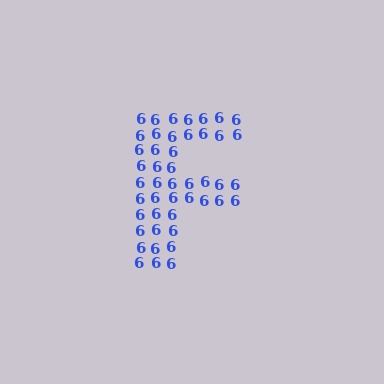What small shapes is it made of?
It is made of small digit 6's.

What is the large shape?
The large shape is the letter F.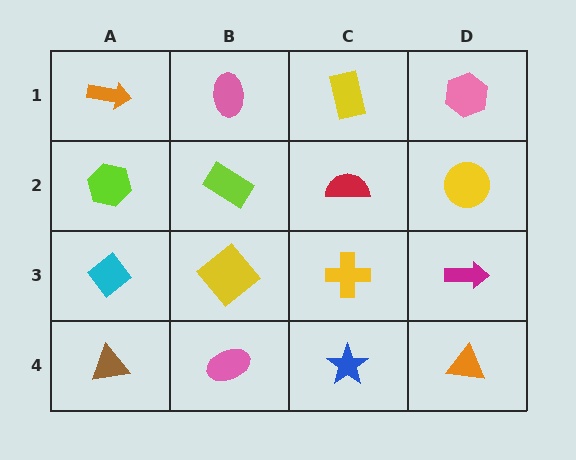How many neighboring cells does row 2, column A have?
3.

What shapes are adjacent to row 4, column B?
A yellow diamond (row 3, column B), a brown triangle (row 4, column A), a blue star (row 4, column C).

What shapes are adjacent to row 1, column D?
A yellow circle (row 2, column D), a yellow rectangle (row 1, column C).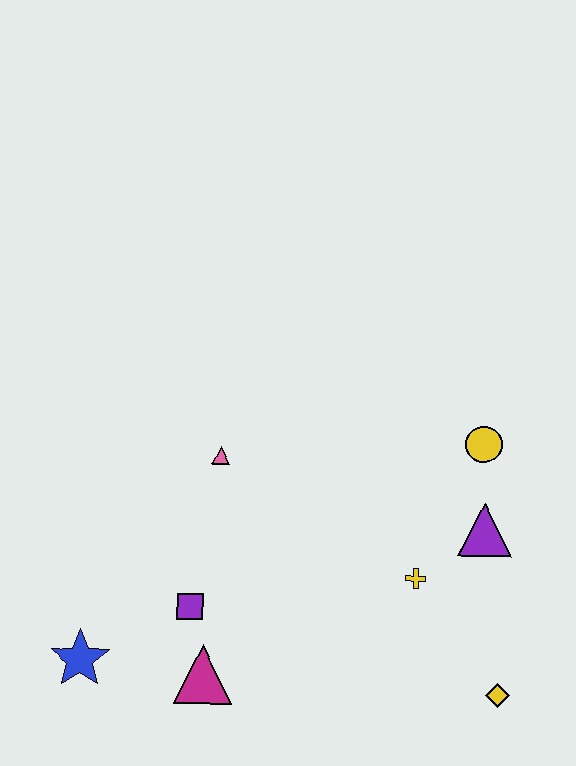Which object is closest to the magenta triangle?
The purple square is closest to the magenta triangle.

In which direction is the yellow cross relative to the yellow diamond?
The yellow cross is above the yellow diamond.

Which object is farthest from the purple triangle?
The blue star is farthest from the purple triangle.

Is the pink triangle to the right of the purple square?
Yes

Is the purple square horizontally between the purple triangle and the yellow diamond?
No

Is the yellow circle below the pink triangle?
No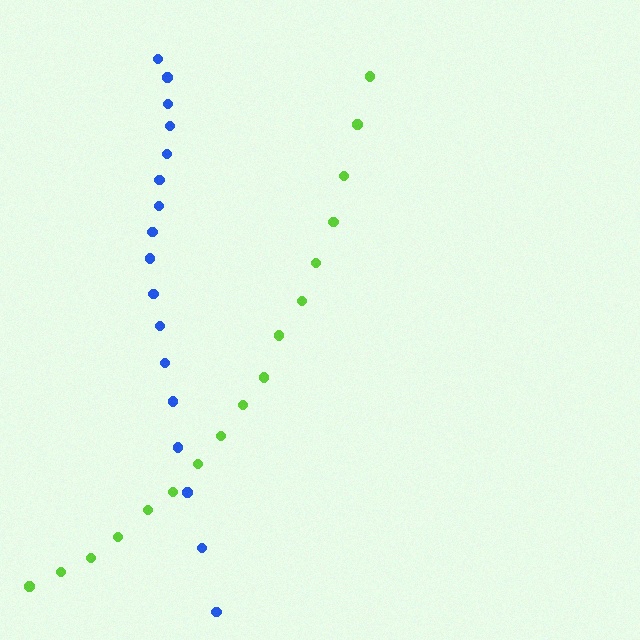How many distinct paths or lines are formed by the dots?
There are 2 distinct paths.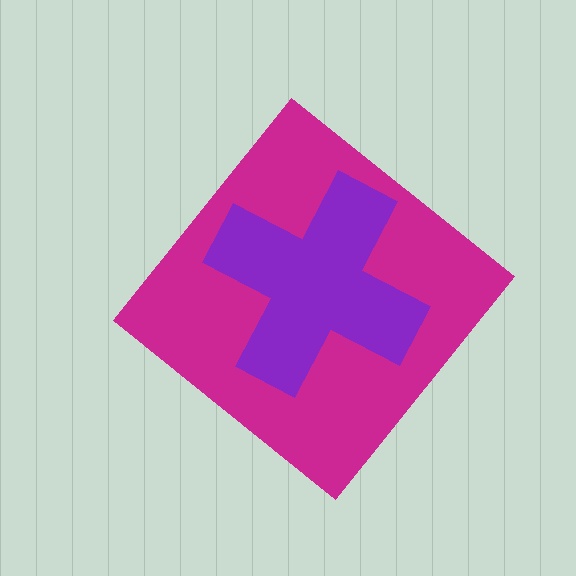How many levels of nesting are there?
2.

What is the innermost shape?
The purple cross.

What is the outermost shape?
The magenta diamond.